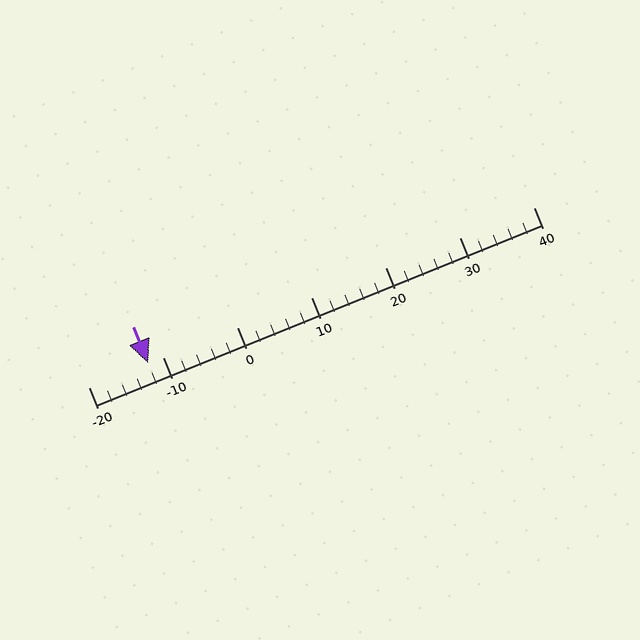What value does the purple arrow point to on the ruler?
The purple arrow points to approximately -12.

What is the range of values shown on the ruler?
The ruler shows values from -20 to 40.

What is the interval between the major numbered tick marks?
The major tick marks are spaced 10 units apart.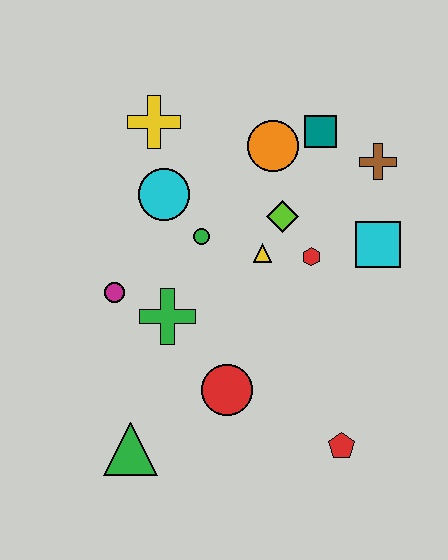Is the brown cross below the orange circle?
Yes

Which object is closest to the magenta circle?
The green cross is closest to the magenta circle.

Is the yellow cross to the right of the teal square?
No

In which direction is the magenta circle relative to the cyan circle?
The magenta circle is below the cyan circle.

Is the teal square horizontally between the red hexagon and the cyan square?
Yes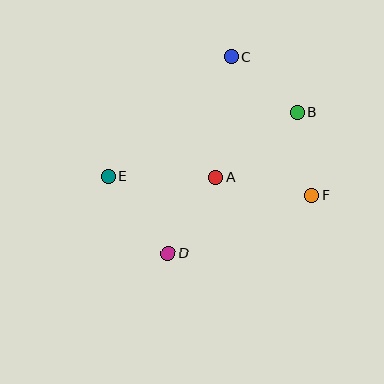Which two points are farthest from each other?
Points C and D are farthest from each other.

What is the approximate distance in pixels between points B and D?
The distance between B and D is approximately 191 pixels.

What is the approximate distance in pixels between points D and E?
The distance between D and E is approximately 97 pixels.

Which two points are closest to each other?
Points B and F are closest to each other.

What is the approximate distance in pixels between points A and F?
The distance between A and F is approximately 97 pixels.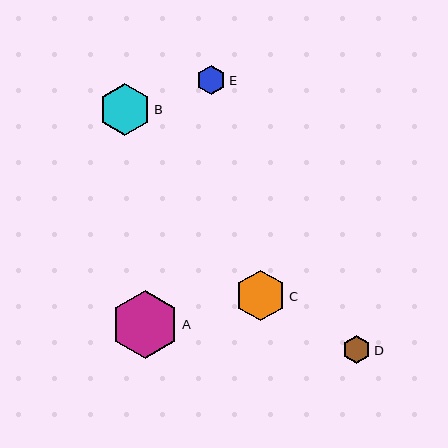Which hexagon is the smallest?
Hexagon D is the smallest with a size of approximately 28 pixels.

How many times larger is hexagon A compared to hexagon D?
Hexagon A is approximately 2.5 times the size of hexagon D.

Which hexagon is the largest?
Hexagon A is the largest with a size of approximately 69 pixels.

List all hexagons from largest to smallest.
From largest to smallest: A, B, C, E, D.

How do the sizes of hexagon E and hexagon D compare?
Hexagon E and hexagon D are approximately the same size.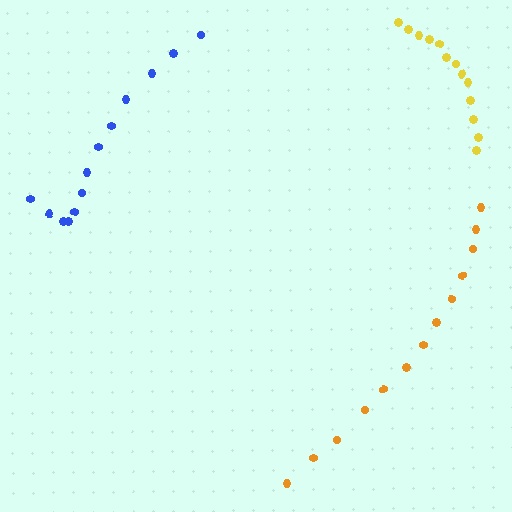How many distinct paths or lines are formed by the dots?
There are 3 distinct paths.